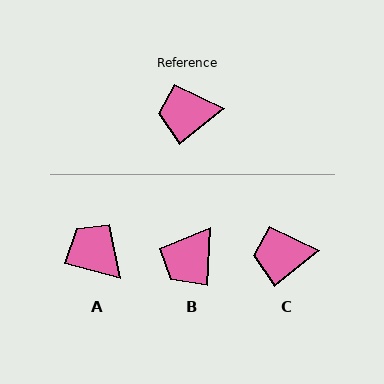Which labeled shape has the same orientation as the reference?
C.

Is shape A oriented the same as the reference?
No, it is off by about 53 degrees.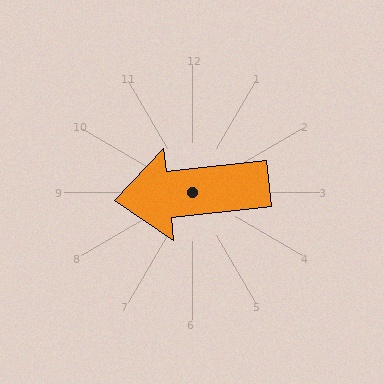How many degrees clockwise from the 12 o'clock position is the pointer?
Approximately 264 degrees.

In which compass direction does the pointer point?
West.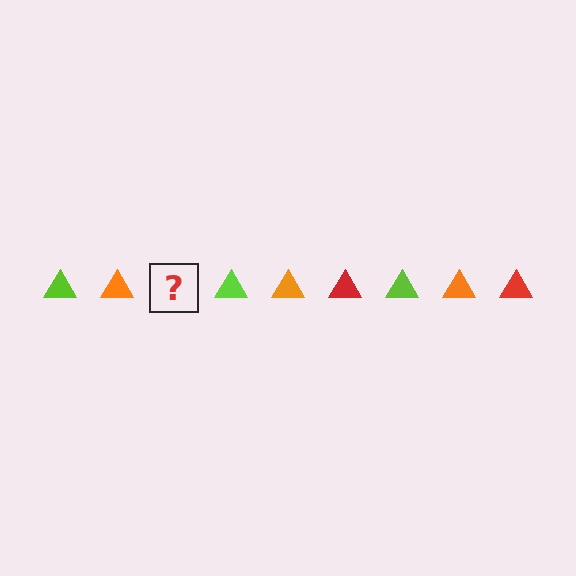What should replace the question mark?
The question mark should be replaced with a red triangle.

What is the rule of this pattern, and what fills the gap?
The rule is that the pattern cycles through lime, orange, red triangles. The gap should be filled with a red triangle.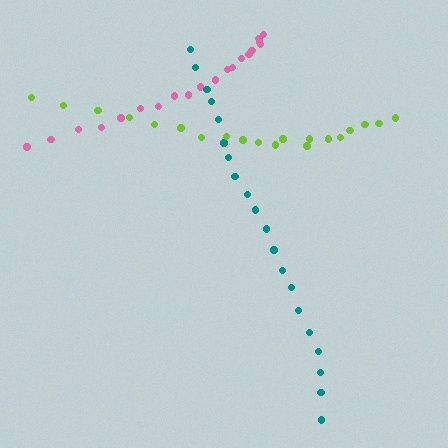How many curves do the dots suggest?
There are 3 distinct paths.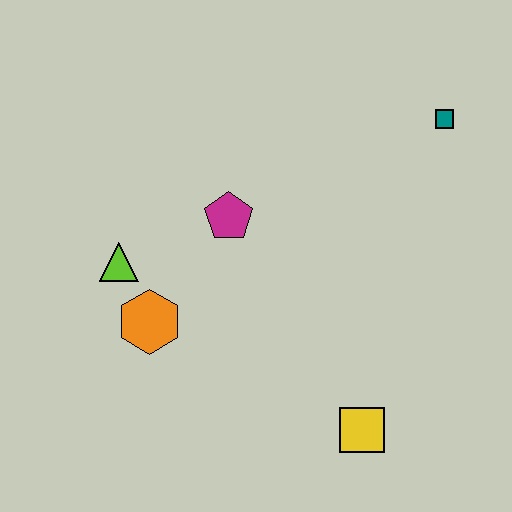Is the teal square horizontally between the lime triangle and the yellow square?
No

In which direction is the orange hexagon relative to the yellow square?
The orange hexagon is to the left of the yellow square.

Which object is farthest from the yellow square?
The teal square is farthest from the yellow square.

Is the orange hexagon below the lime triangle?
Yes